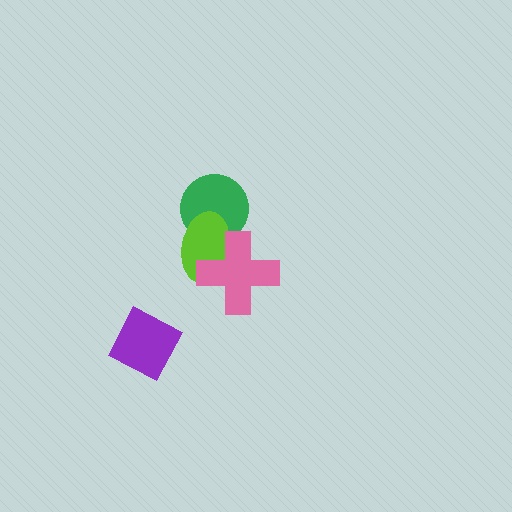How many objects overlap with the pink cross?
1 object overlaps with the pink cross.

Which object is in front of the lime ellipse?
The pink cross is in front of the lime ellipse.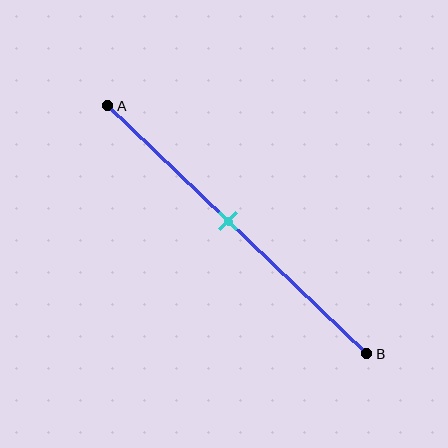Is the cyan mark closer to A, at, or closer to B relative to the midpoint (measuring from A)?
The cyan mark is closer to point A than the midpoint of segment AB.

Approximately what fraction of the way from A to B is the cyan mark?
The cyan mark is approximately 45% of the way from A to B.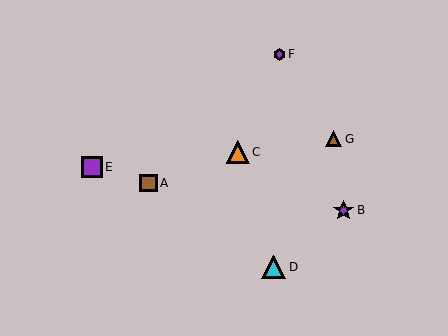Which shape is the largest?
The cyan triangle (labeled D) is the largest.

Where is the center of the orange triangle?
The center of the orange triangle is at (238, 152).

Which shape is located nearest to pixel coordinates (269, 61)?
The purple hexagon (labeled F) at (279, 54) is nearest to that location.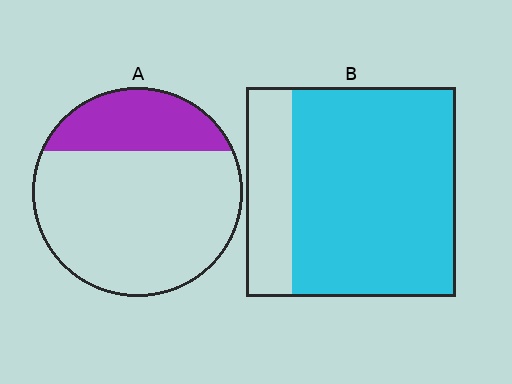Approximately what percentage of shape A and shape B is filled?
A is approximately 25% and B is approximately 80%.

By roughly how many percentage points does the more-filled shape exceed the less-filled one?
By roughly 50 percentage points (B over A).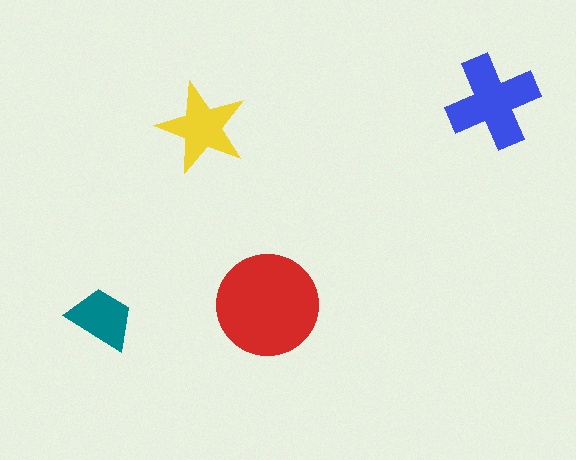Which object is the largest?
The red circle.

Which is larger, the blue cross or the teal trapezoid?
The blue cross.